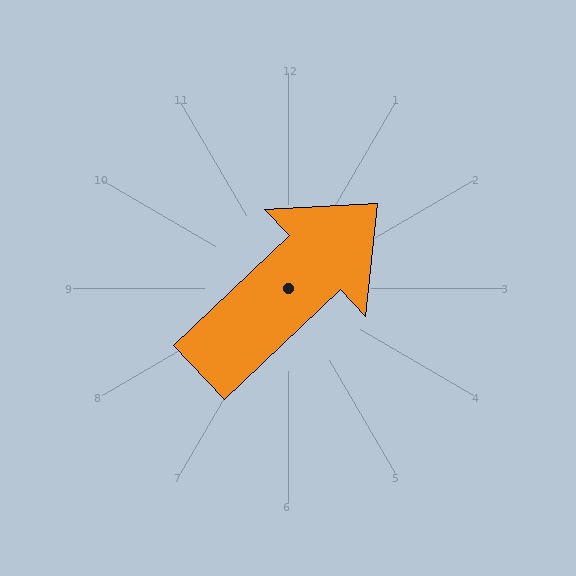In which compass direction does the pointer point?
Northeast.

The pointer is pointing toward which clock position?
Roughly 2 o'clock.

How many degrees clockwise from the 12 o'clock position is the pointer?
Approximately 46 degrees.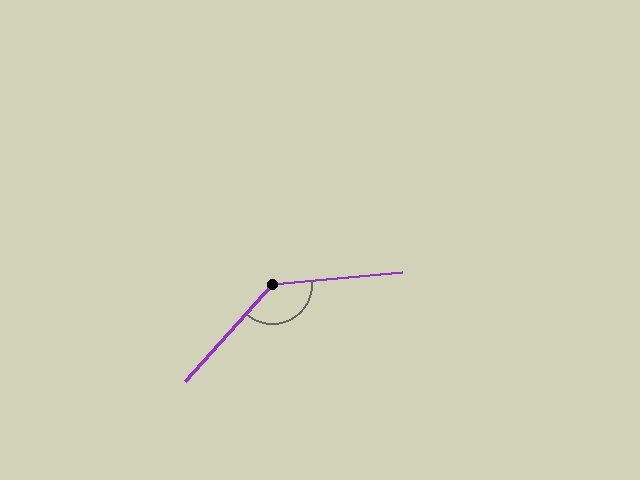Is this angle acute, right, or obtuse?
It is obtuse.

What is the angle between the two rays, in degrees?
Approximately 137 degrees.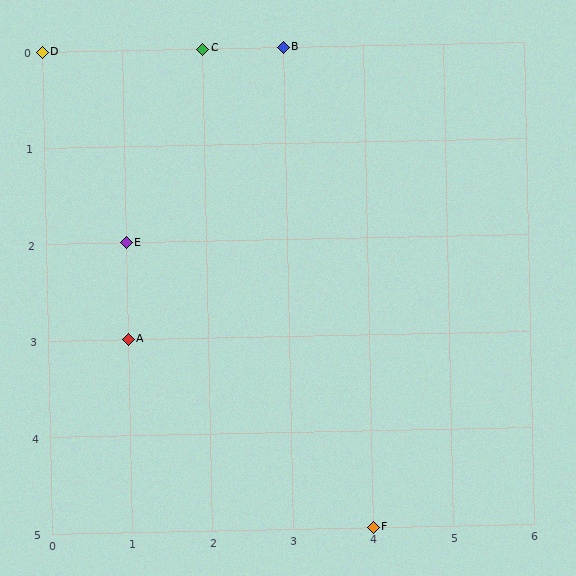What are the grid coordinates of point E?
Point E is at grid coordinates (1, 2).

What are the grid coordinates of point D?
Point D is at grid coordinates (0, 0).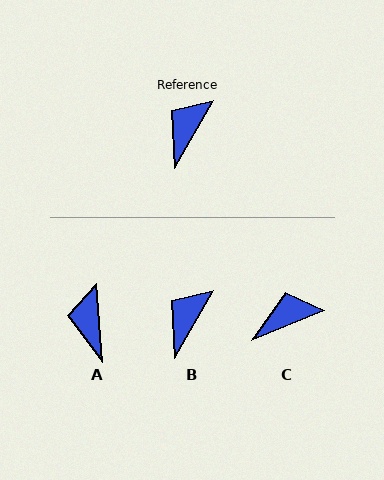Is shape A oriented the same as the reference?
No, it is off by about 34 degrees.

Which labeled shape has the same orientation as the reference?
B.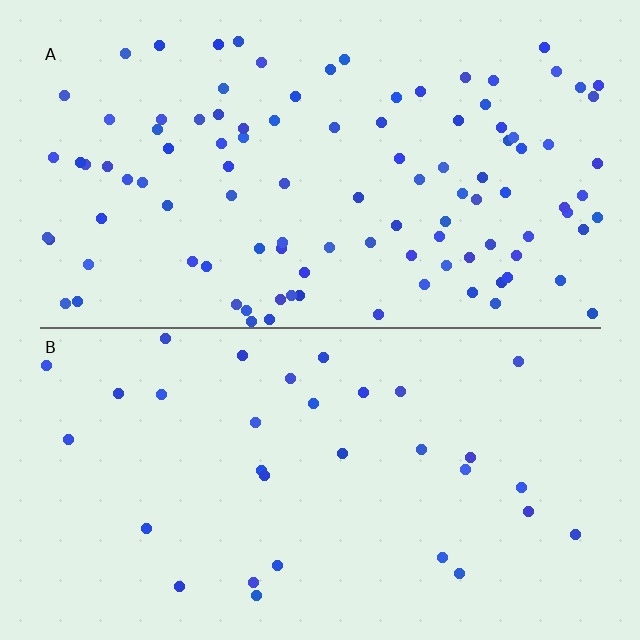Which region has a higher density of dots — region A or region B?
A (the top).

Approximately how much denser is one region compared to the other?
Approximately 3.3× — region A over region B.